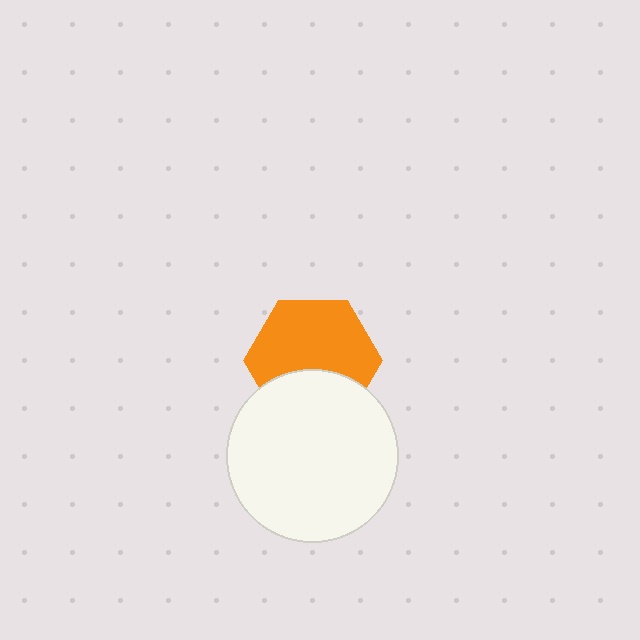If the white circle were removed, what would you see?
You would see the complete orange hexagon.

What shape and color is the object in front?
The object in front is a white circle.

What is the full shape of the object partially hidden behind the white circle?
The partially hidden object is an orange hexagon.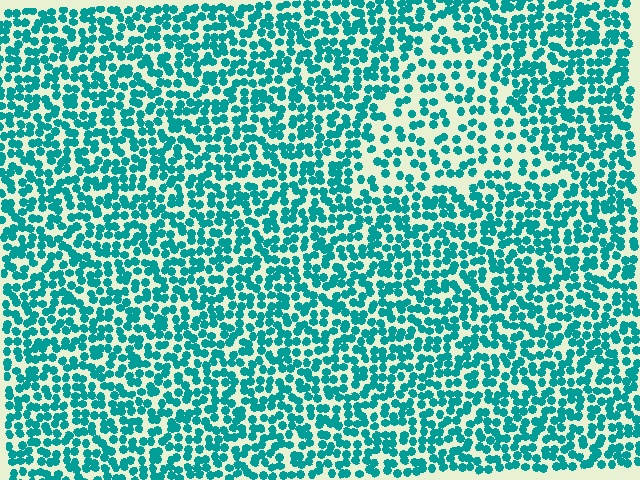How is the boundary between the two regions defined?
The boundary is defined by a change in element density (approximately 1.7x ratio). All elements are the same color, size, and shape.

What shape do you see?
I see a triangle.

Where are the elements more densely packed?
The elements are more densely packed outside the triangle boundary.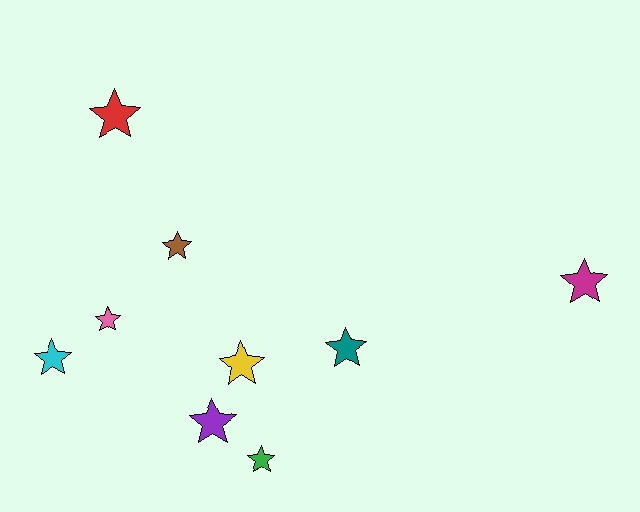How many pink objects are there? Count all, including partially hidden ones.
There is 1 pink object.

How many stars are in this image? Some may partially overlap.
There are 9 stars.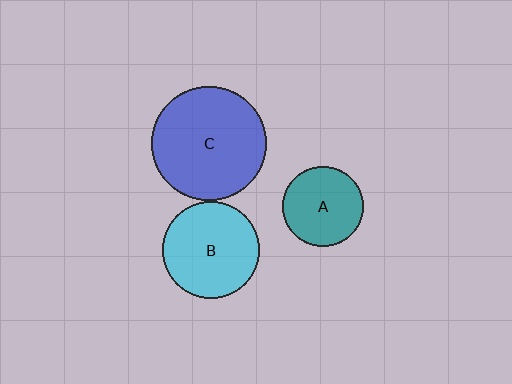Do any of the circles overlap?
No, none of the circles overlap.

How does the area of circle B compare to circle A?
Approximately 1.4 times.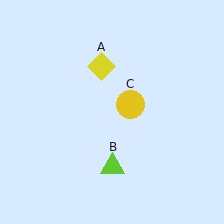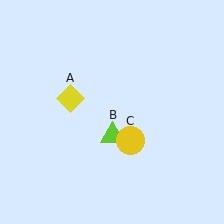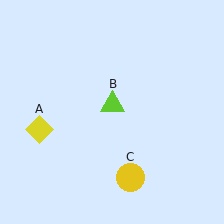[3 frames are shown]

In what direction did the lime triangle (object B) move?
The lime triangle (object B) moved up.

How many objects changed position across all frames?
3 objects changed position: yellow diamond (object A), lime triangle (object B), yellow circle (object C).